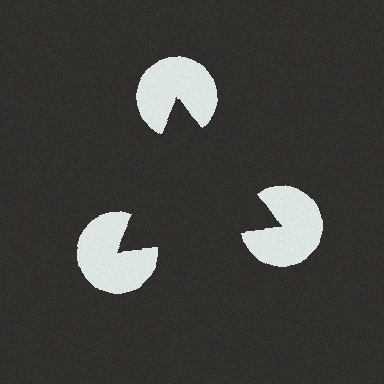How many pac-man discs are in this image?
There are 3 — one at each vertex of the illusory triangle.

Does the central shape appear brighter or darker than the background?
It typically appears slightly darker than the background, even though no actual brightness change is drawn.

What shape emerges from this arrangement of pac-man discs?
An illusory triangle — its edges are inferred from the aligned wedge cuts in the pac-man discs, not physically drawn.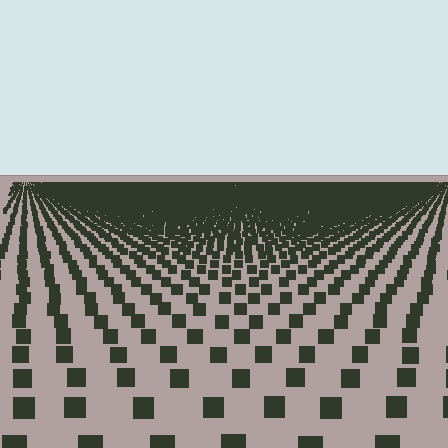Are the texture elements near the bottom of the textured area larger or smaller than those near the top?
Larger. Near the bottom, elements are closer to the viewer and appear at a bigger on-screen size.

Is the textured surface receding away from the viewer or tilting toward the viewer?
The surface is receding away from the viewer. Texture elements get smaller and denser toward the top.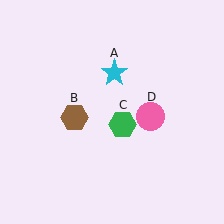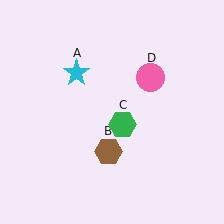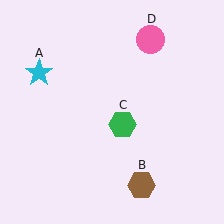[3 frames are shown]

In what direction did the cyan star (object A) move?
The cyan star (object A) moved left.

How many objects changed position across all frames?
3 objects changed position: cyan star (object A), brown hexagon (object B), pink circle (object D).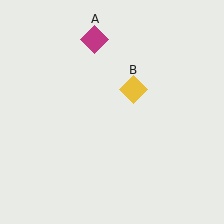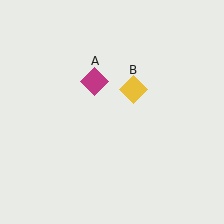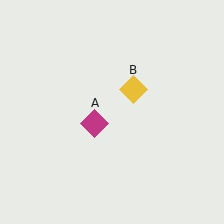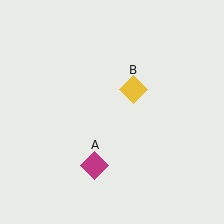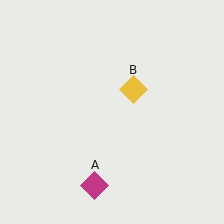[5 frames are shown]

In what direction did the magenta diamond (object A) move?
The magenta diamond (object A) moved down.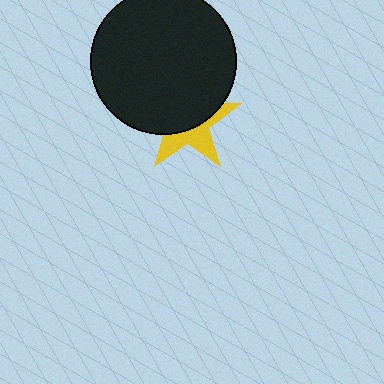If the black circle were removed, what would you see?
You would see the complete yellow star.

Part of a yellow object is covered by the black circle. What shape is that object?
It is a star.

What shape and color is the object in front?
The object in front is a black circle.